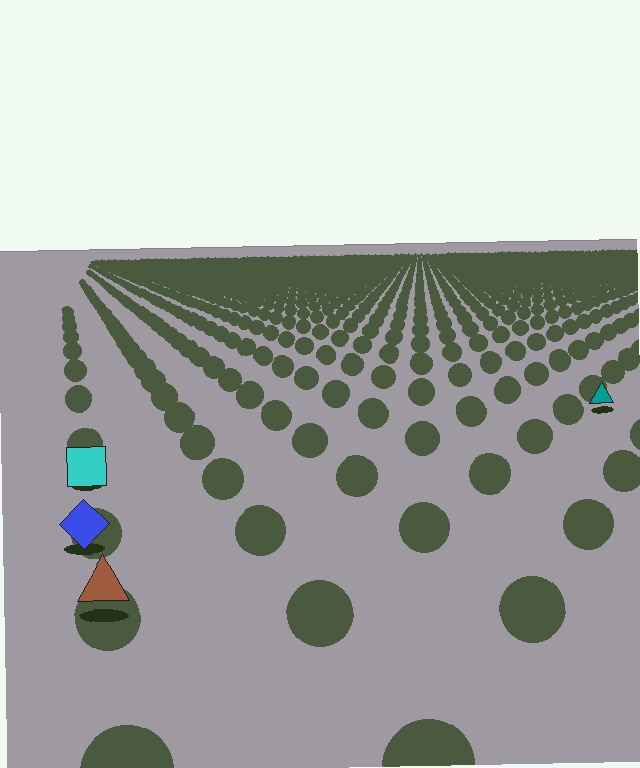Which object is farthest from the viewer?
The teal triangle is farthest from the viewer. It appears smaller and the ground texture around it is denser.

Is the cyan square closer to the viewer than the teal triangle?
Yes. The cyan square is closer — you can tell from the texture gradient: the ground texture is coarser near it.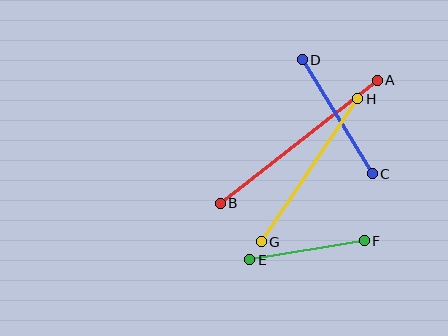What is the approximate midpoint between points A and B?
The midpoint is at approximately (299, 142) pixels.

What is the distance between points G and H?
The distance is approximately 172 pixels.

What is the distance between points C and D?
The distance is approximately 134 pixels.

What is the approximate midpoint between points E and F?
The midpoint is at approximately (307, 250) pixels.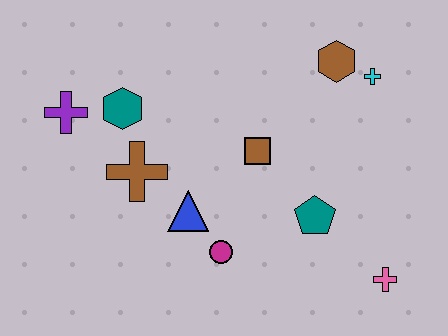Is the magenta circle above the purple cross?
No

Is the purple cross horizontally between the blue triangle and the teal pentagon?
No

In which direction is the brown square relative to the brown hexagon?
The brown square is below the brown hexagon.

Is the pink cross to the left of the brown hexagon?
No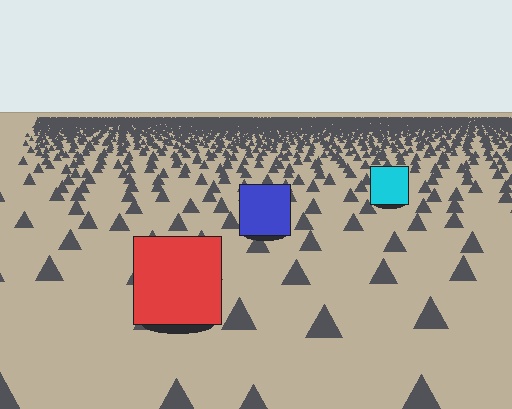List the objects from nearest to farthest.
From nearest to farthest: the red square, the blue square, the cyan square.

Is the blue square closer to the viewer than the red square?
No. The red square is closer — you can tell from the texture gradient: the ground texture is coarser near it.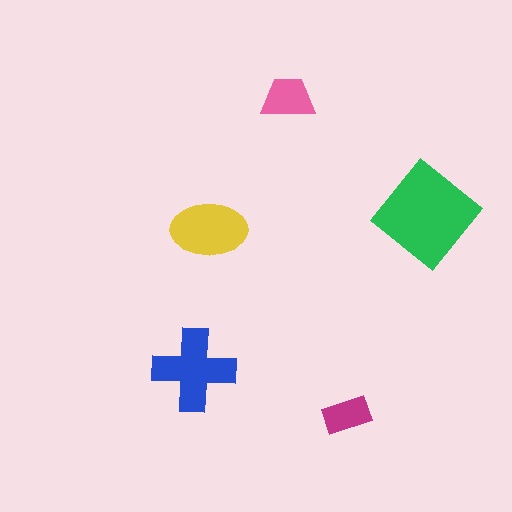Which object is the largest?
The green diamond.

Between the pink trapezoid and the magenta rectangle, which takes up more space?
The pink trapezoid.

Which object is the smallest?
The magenta rectangle.